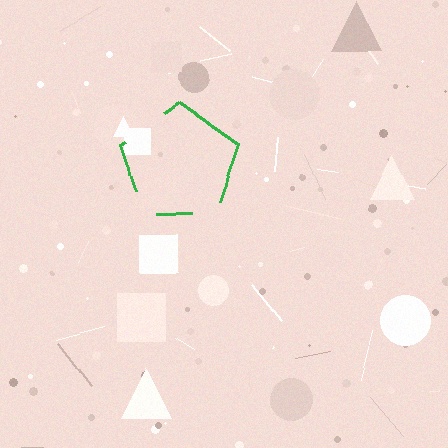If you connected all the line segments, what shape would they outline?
They would outline a pentagon.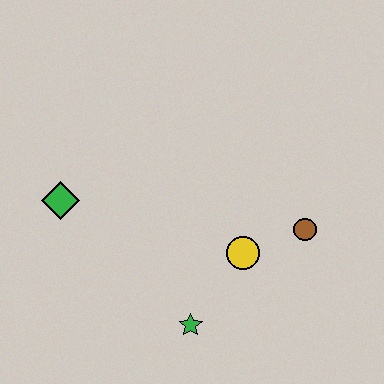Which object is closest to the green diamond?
The green star is closest to the green diamond.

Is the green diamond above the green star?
Yes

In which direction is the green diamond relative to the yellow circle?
The green diamond is to the left of the yellow circle.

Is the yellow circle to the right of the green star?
Yes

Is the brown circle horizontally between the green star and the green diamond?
No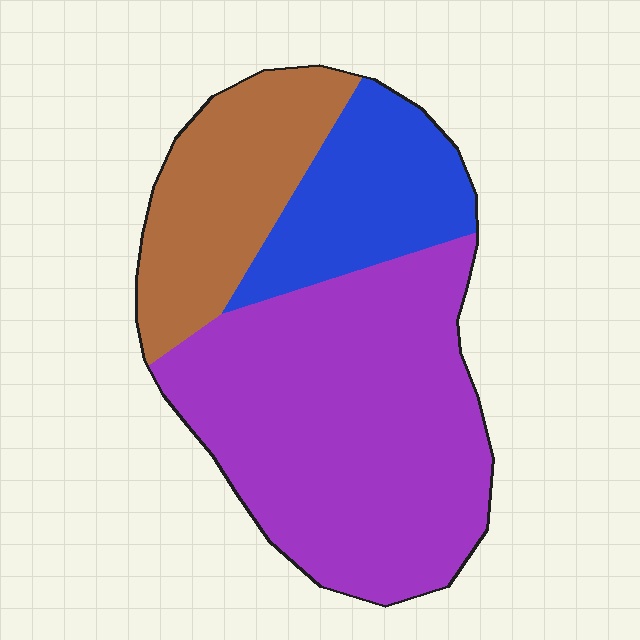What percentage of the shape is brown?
Brown covers roughly 25% of the shape.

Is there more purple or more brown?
Purple.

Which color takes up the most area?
Purple, at roughly 55%.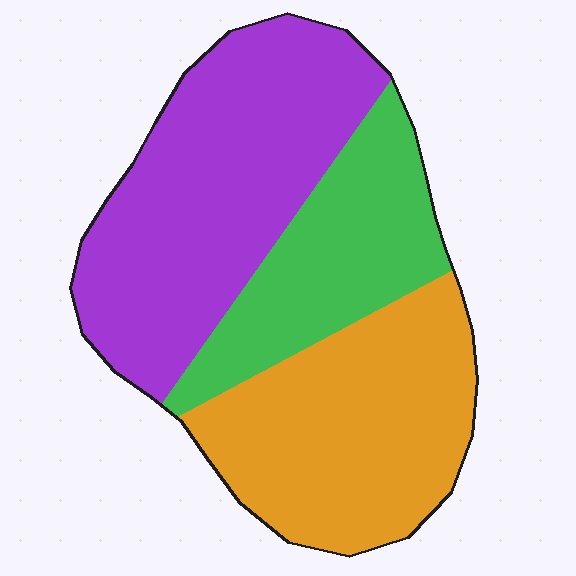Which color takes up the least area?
Green, at roughly 25%.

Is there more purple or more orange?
Purple.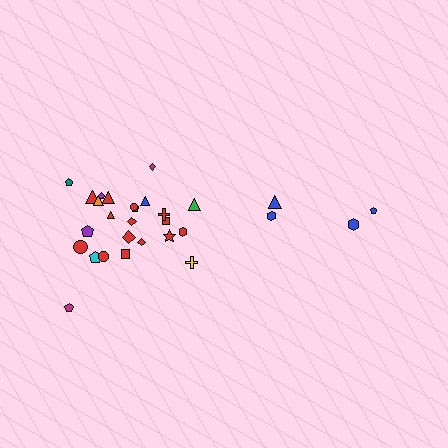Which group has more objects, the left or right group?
The left group.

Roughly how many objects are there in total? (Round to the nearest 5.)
Roughly 30 objects in total.